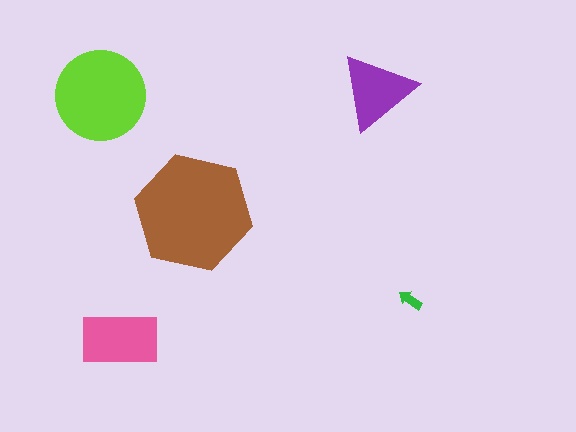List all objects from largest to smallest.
The brown hexagon, the lime circle, the pink rectangle, the purple triangle, the green arrow.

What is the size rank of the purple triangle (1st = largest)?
4th.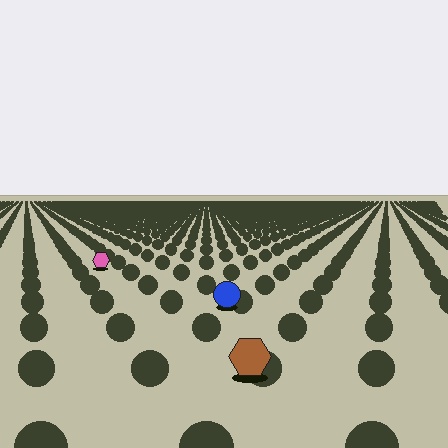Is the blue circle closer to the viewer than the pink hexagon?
Yes. The blue circle is closer — you can tell from the texture gradient: the ground texture is coarser near it.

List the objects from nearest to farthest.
From nearest to farthest: the brown hexagon, the blue circle, the pink hexagon.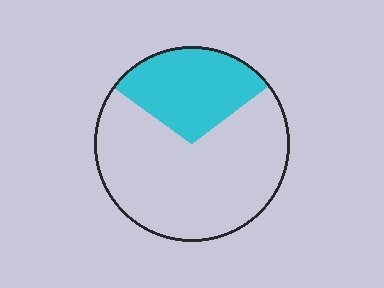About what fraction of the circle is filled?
About one third (1/3).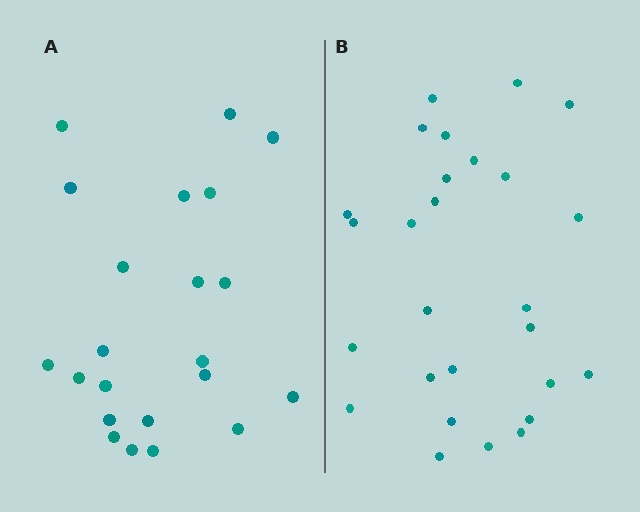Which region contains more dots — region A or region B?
Region B (the right region) has more dots.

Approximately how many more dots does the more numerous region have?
Region B has about 5 more dots than region A.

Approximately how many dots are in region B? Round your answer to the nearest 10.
About 30 dots. (The exact count is 27, which rounds to 30.)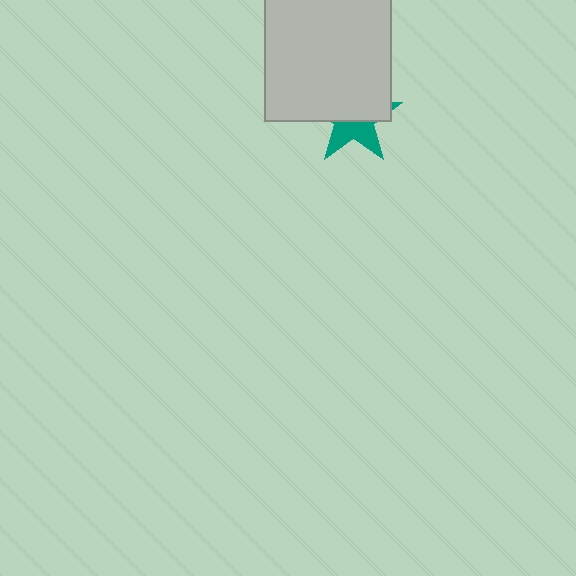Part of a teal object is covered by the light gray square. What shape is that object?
It is a star.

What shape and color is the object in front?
The object in front is a light gray square.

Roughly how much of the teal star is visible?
A small part of it is visible (roughly 42%).